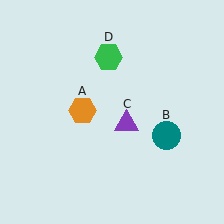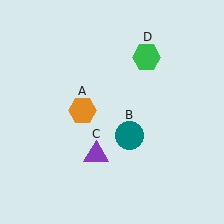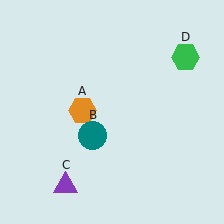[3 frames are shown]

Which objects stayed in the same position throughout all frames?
Orange hexagon (object A) remained stationary.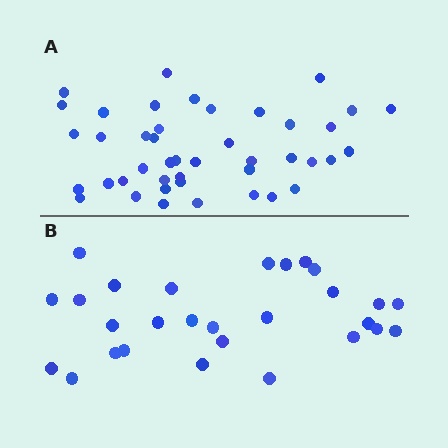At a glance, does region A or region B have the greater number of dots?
Region A (the top region) has more dots.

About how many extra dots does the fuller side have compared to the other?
Region A has approximately 15 more dots than region B.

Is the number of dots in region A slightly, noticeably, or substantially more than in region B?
Region A has substantially more. The ratio is roughly 1.5 to 1.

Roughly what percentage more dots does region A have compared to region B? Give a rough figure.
About 55% more.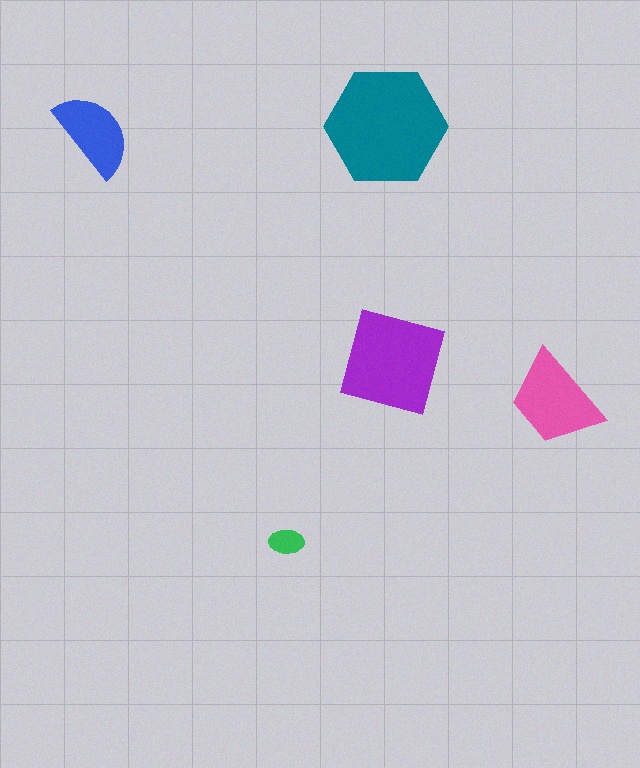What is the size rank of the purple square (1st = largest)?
2nd.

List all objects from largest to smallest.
The teal hexagon, the purple square, the pink trapezoid, the blue semicircle, the green ellipse.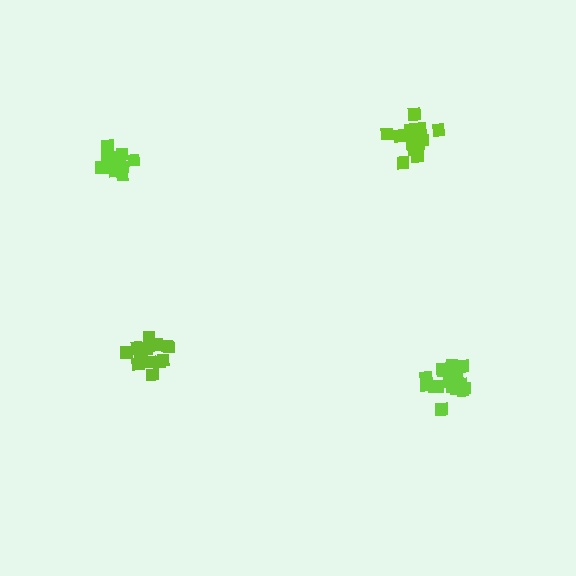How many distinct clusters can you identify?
There are 4 distinct clusters.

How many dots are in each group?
Group 1: 16 dots, Group 2: 21 dots, Group 3: 16 dots, Group 4: 18 dots (71 total).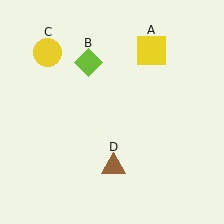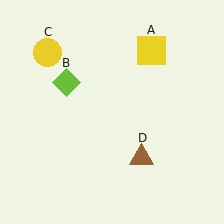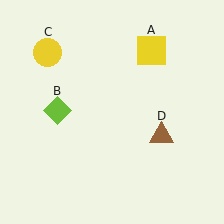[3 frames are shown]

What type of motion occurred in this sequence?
The lime diamond (object B), brown triangle (object D) rotated counterclockwise around the center of the scene.